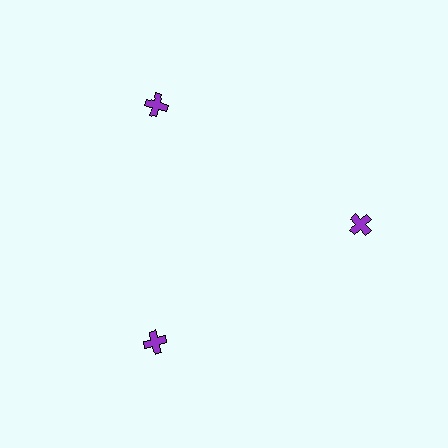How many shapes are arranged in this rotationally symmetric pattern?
There are 3 shapes, arranged in 3 groups of 1.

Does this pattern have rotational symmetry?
Yes, this pattern has 3-fold rotational symmetry. It looks the same after rotating 120 degrees around the center.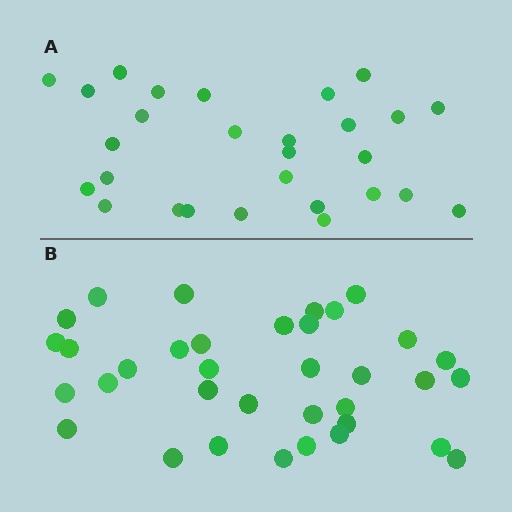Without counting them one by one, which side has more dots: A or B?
Region B (the bottom region) has more dots.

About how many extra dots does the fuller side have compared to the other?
Region B has roughly 8 or so more dots than region A.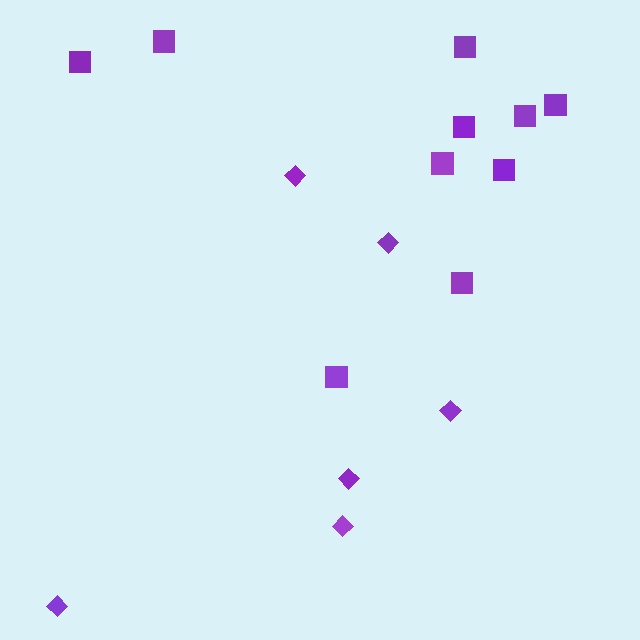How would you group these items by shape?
There are 2 groups: one group of squares (10) and one group of diamonds (6).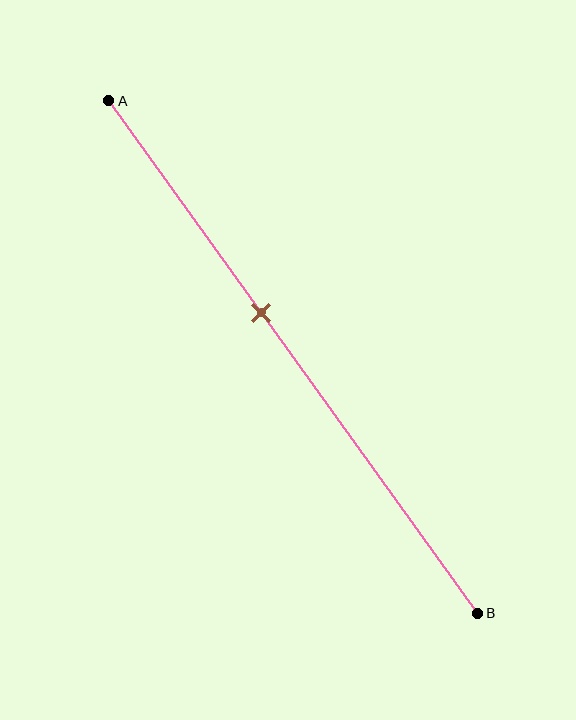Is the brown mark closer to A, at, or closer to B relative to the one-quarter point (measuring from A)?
The brown mark is closer to point B than the one-quarter point of segment AB.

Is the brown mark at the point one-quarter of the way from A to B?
No, the mark is at about 40% from A, not at the 25% one-quarter point.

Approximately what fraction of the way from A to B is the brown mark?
The brown mark is approximately 40% of the way from A to B.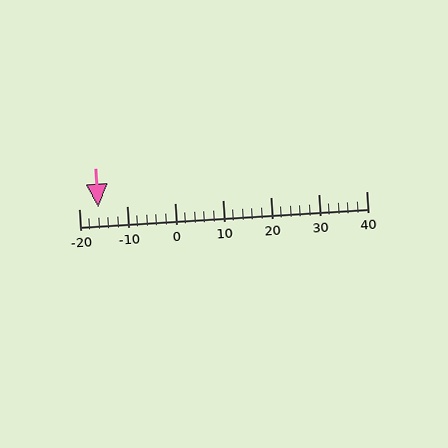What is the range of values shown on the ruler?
The ruler shows values from -20 to 40.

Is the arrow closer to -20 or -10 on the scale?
The arrow is closer to -20.